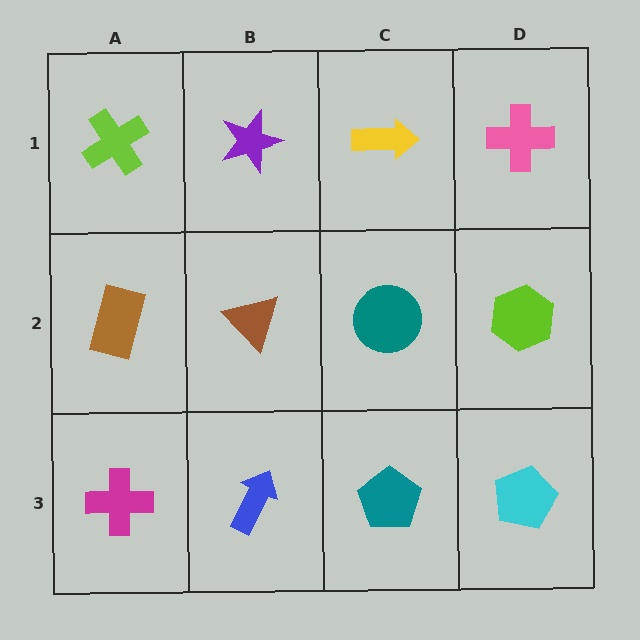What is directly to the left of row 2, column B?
A brown rectangle.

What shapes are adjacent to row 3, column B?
A brown triangle (row 2, column B), a magenta cross (row 3, column A), a teal pentagon (row 3, column C).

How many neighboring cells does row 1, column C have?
3.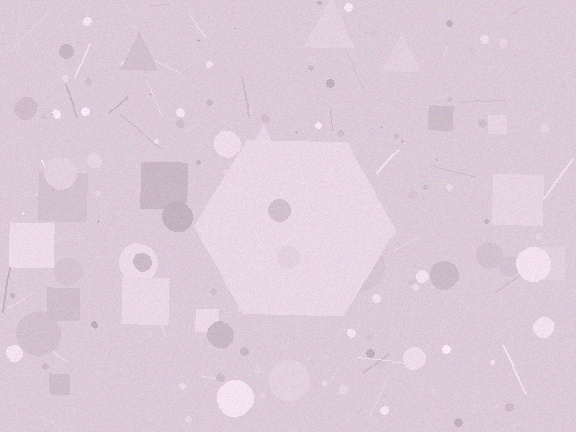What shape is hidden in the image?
A hexagon is hidden in the image.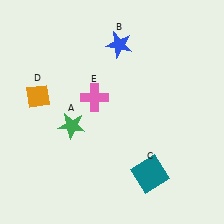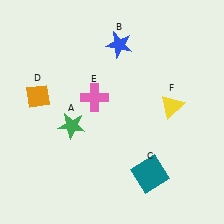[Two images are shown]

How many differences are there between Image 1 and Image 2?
There is 1 difference between the two images.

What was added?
A yellow triangle (F) was added in Image 2.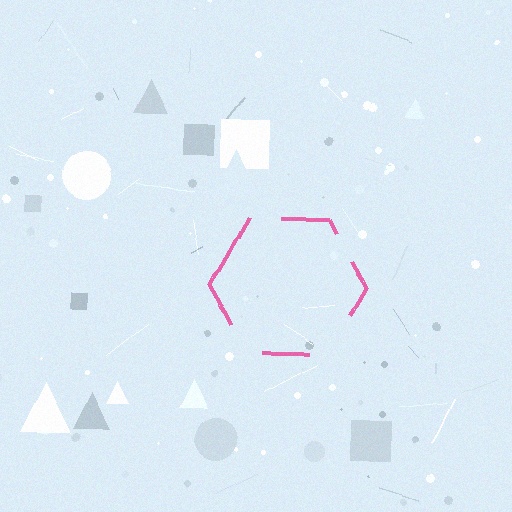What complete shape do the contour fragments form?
The contour fragments form a hexagon.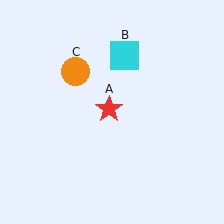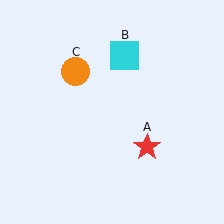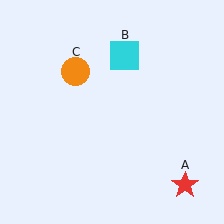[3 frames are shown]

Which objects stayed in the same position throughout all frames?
Cyan square (object B) and orange circle (object C) remained stationary.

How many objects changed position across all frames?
1 object changed position: red star (object A).